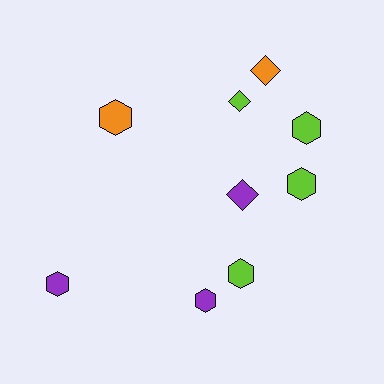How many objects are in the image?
There are 9 objects.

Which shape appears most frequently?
Hexagon, with 6 objects.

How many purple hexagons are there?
There are 2 purple hexagons.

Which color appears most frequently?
Lime, with 4 objects.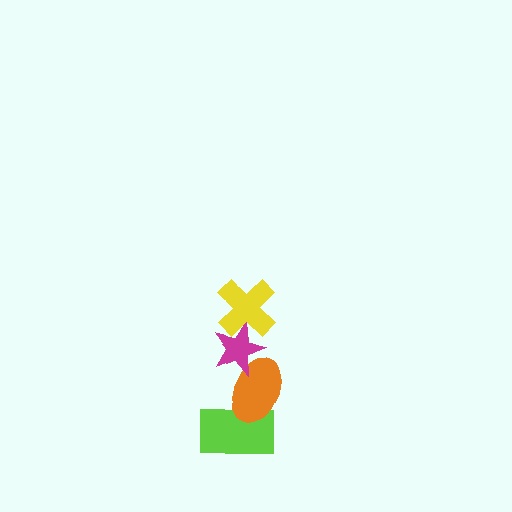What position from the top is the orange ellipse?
The orange ellipse is 3rd from the top.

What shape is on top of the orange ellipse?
The magenta star is on top of the orange ellipse.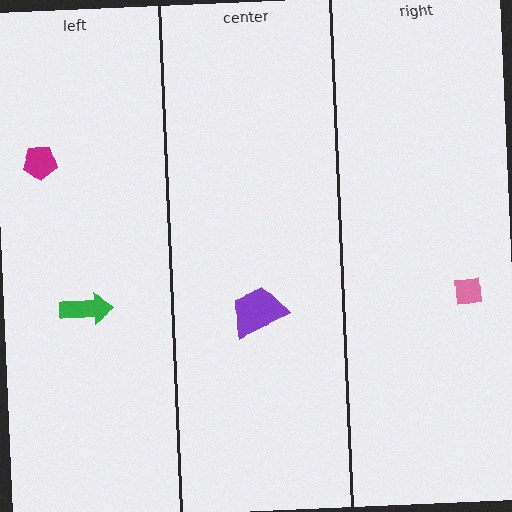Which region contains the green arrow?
The left region.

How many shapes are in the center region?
1.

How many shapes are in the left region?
2.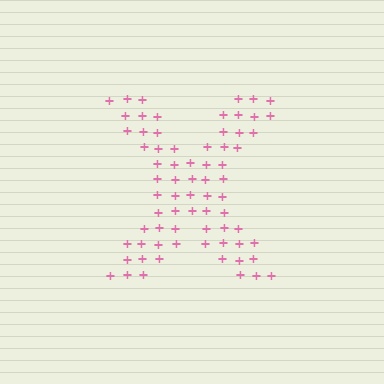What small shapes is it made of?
It is made of small plus signs.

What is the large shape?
The large shape is the letter X.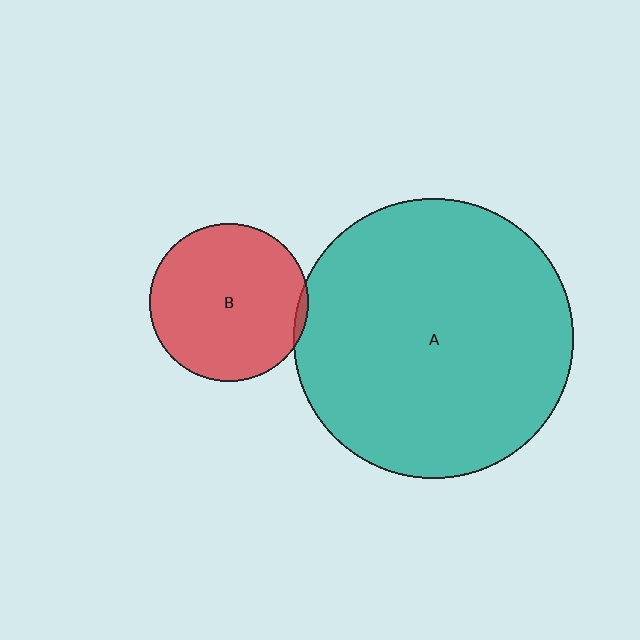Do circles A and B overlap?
Yes.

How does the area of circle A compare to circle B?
Approximately 3.1 times.